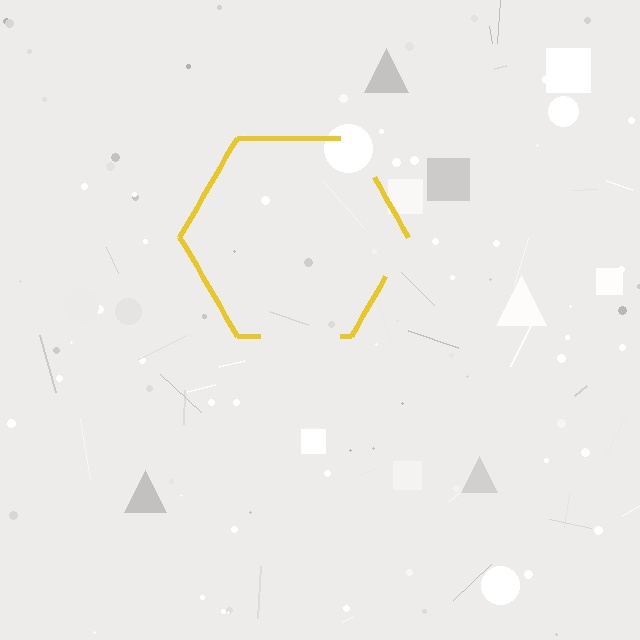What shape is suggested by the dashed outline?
The dashed outline suggests a hexagon.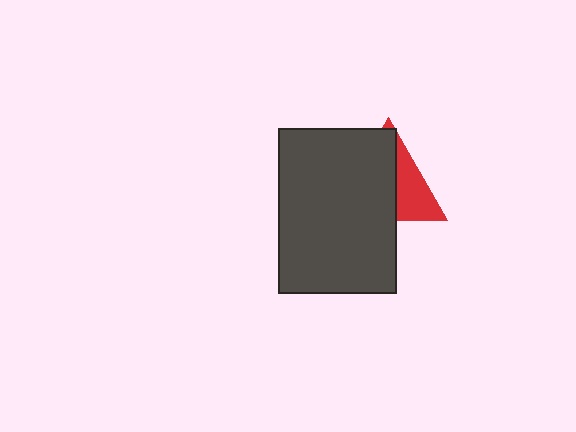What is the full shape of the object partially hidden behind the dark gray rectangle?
The partially hidden object is a red triangle.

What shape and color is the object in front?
The object in front is a dark gray rectangle.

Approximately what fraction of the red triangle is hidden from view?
Roughly 63% of the red triangle is hidden behind the dark gray rectangle.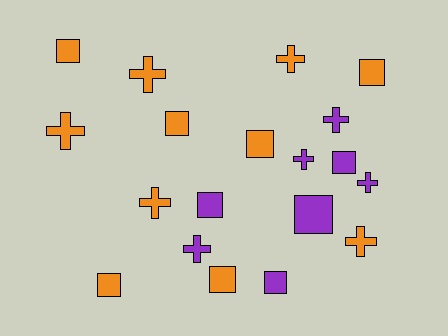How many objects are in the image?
There are 19 objects.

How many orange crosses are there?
There are 5 orange crosses.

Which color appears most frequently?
Orange, with 11 objects.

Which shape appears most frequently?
Square, with 10 objects.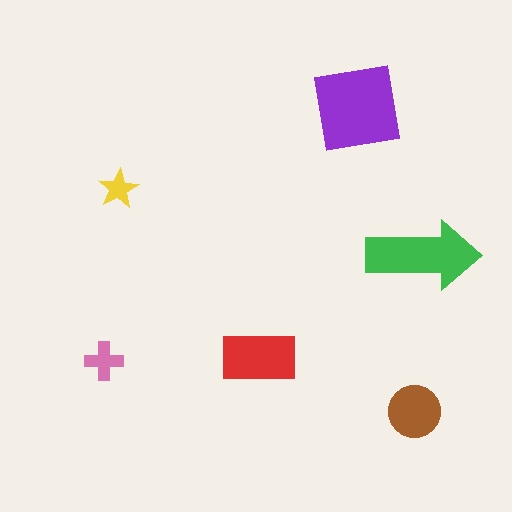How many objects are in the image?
There are 6 objects in the image.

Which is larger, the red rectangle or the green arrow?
The green arrow.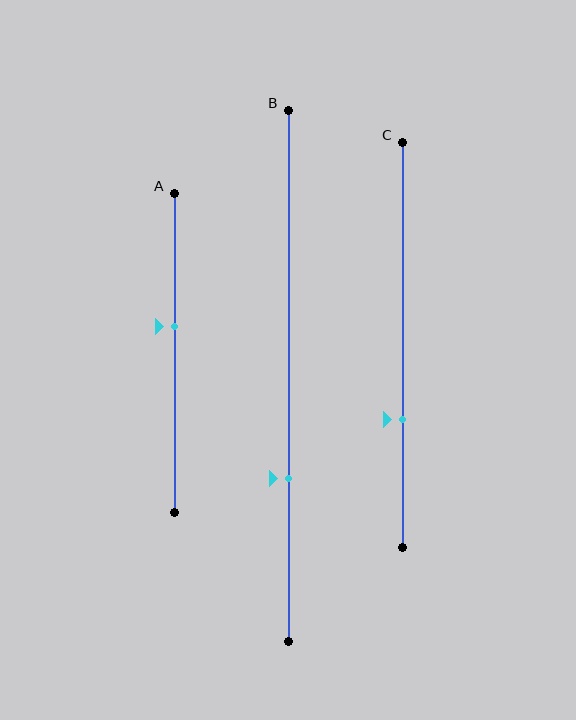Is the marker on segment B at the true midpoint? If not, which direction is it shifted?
No, the marker on segment B is shifted downward by about 19% of the segment length.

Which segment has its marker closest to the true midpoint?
Segment A has its marker closest to the true midpoint.